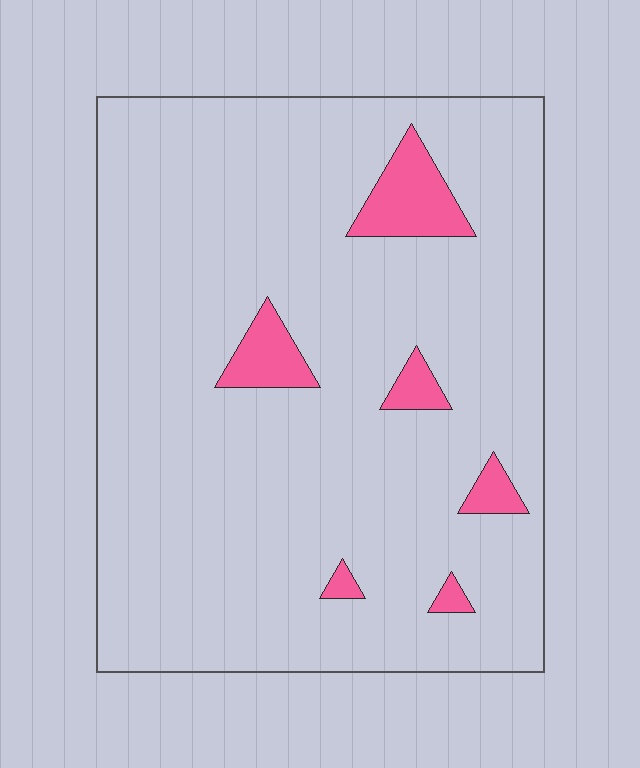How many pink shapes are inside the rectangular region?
6.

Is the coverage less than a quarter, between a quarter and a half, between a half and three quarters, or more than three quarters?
Less than a quarter.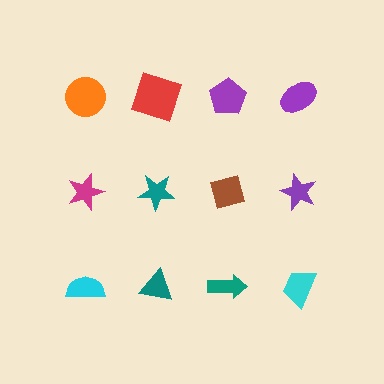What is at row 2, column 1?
A magenta star.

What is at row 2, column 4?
A purple star.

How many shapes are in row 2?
4 shapes.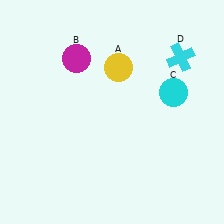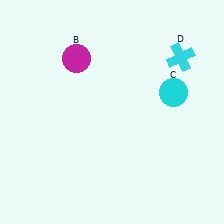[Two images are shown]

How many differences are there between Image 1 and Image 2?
There is 1 difference between the two images.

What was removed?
The yellow circle (A) was removed in Image 2.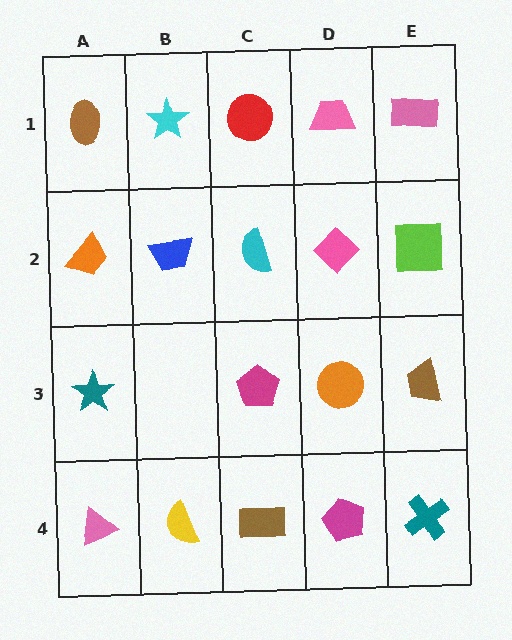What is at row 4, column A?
A pink triangle.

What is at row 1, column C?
A red circle.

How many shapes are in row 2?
5 shapes.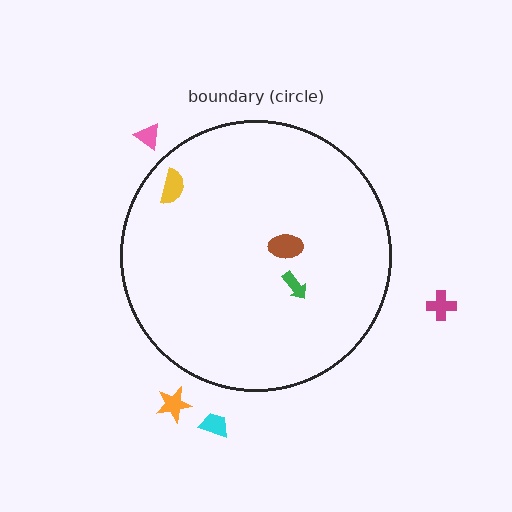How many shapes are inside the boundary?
3 inside, 4 outside.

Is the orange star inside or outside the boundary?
Outside.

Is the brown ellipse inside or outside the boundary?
Inside.